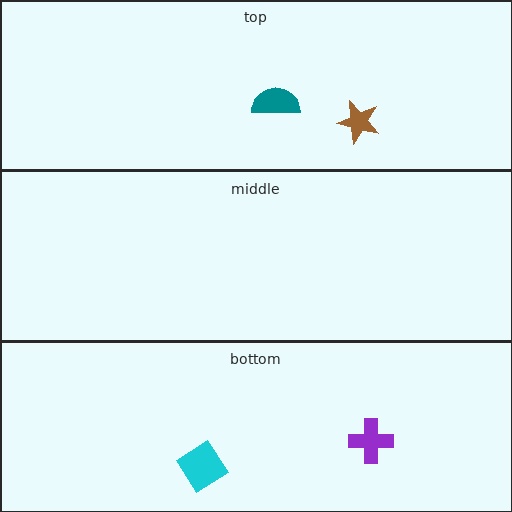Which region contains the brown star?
The top region.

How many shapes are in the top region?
2.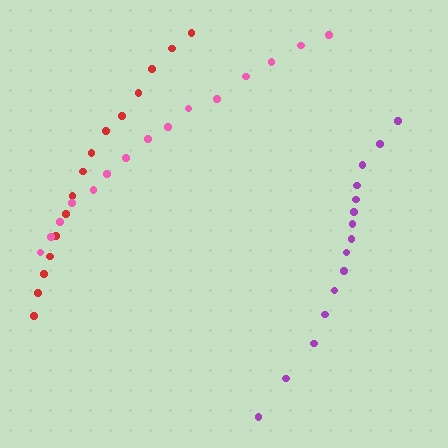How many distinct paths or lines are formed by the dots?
There are 3 distinct paths.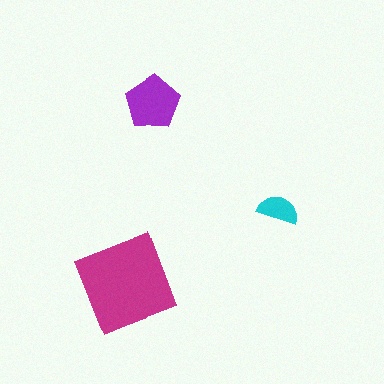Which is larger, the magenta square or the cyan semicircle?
The magenta square.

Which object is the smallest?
The cyan semicircle.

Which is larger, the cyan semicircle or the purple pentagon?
The purple pentagon.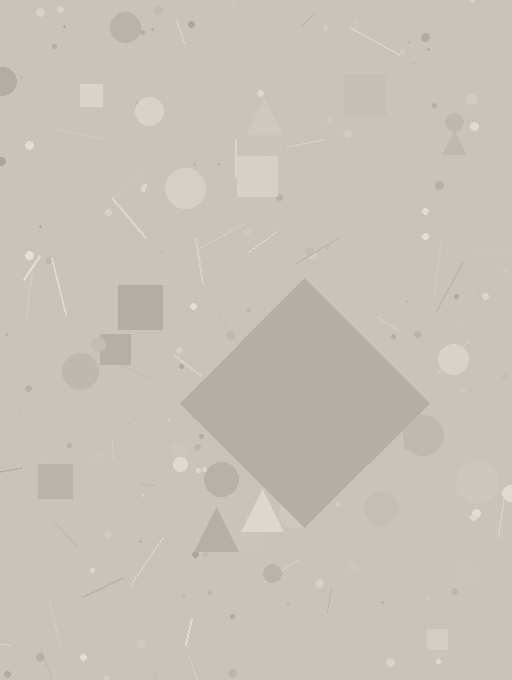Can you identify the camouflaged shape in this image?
The camouflaged shape is a diamond.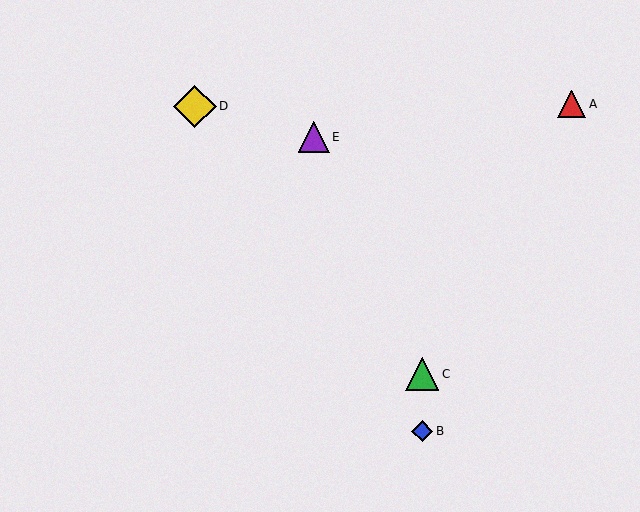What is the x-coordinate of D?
Object D is at x≈195.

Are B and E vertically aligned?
No, B is at x≈422 and E is at x≈314.